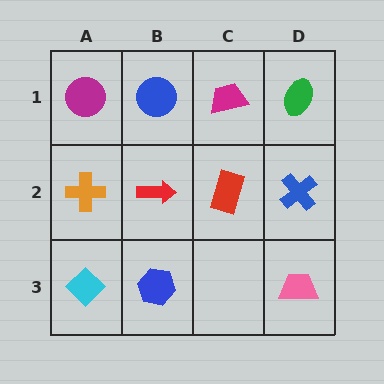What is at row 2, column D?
A blue cross.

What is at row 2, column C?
A red rectangle.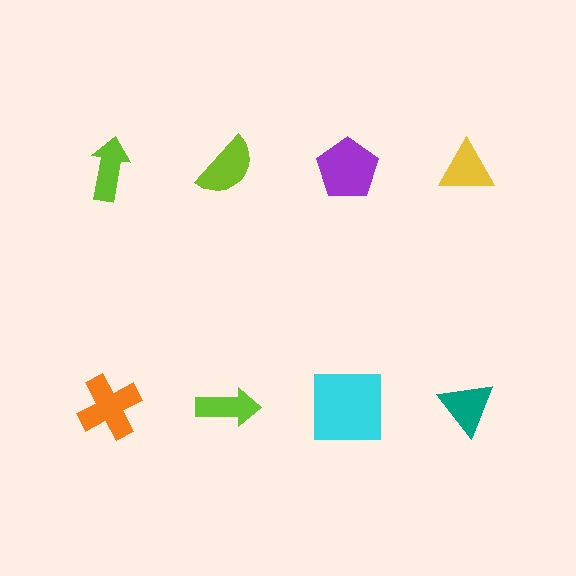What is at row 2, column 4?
A teal triangle.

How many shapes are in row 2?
4 shapes.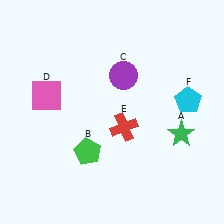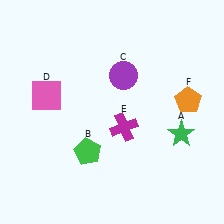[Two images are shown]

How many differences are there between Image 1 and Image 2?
There are 2 differences between the two images.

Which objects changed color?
E changed from red to magenta. F changed from cyan to orange.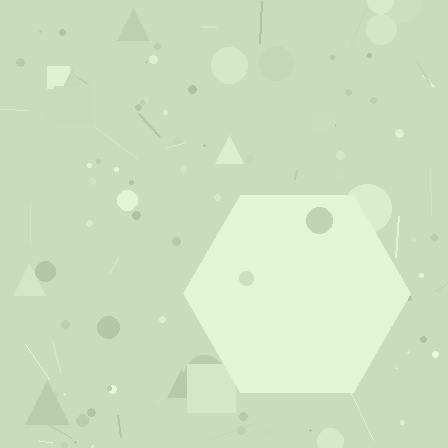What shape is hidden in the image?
A hexagon is hidden in the image.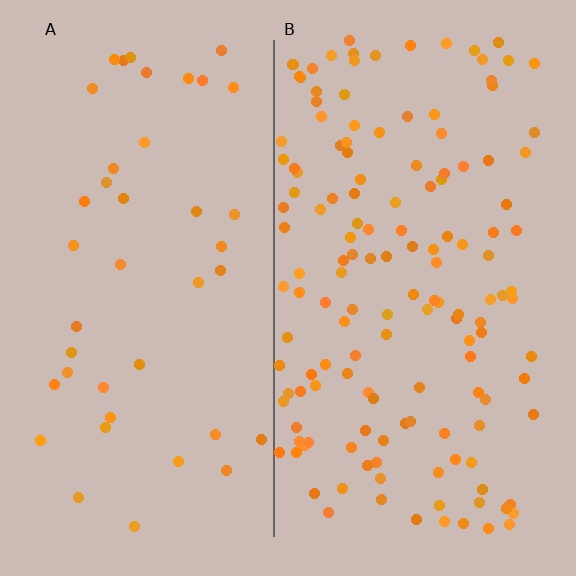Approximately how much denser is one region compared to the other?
Approximately 3.5× — region B over region A.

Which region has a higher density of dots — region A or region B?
B (the right).